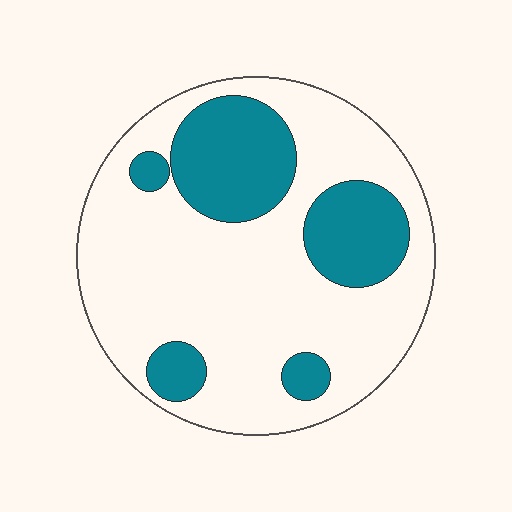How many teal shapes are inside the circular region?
5.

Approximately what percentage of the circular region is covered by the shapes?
Approximately 30%.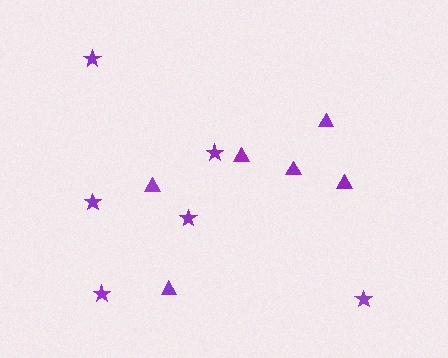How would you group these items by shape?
There are 2 groups: one group of triangles (6) and one group of stars (6).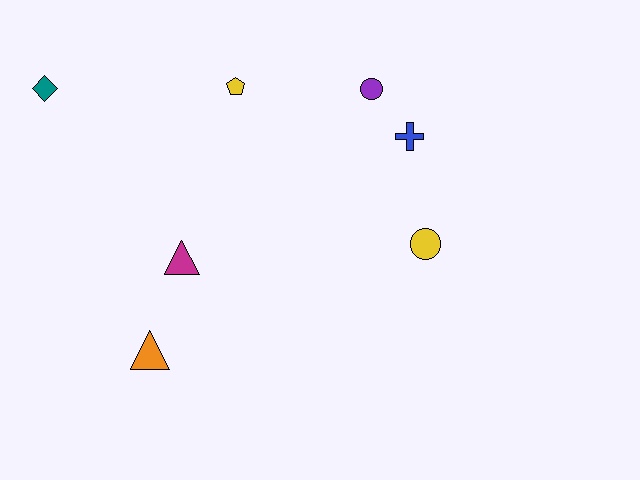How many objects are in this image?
There are 7 objects.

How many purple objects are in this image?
There is 1 purple object.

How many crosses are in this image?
There is 1 cross.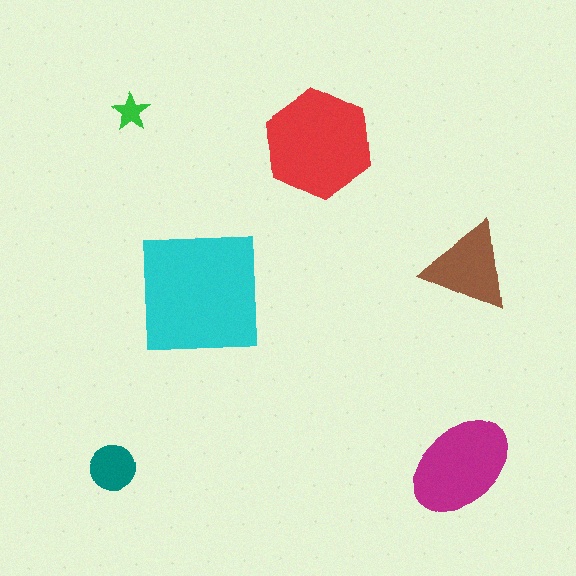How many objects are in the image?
There are 6 objects in the image.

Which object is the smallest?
The green star.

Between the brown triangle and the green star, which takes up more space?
The brown triangle.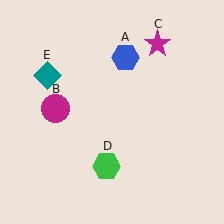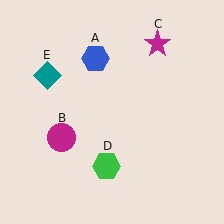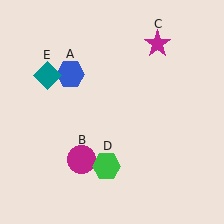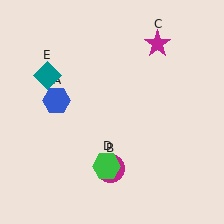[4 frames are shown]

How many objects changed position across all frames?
2 objects changed position: blue hexagon (object A), magenta circle (object B).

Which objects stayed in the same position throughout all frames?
Magenta star (object C) and green hexagon (object D) and teal diamond (object E) remained stationary.